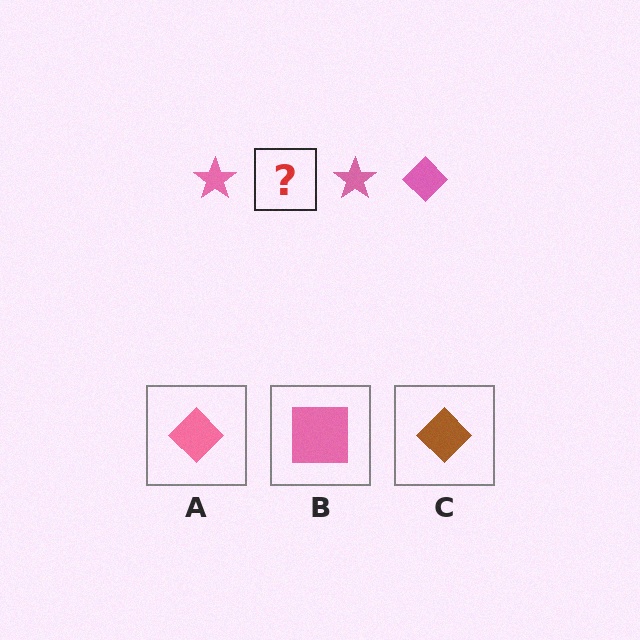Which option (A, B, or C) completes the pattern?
A.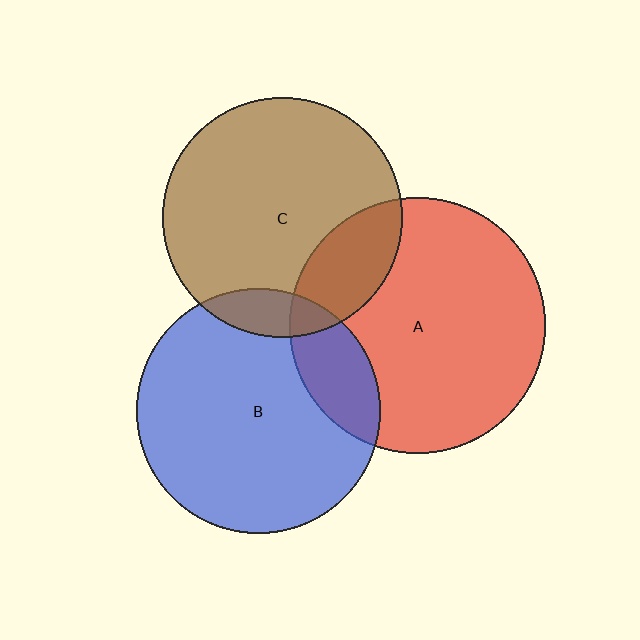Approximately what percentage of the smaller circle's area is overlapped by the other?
Approximately 20%.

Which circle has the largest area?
Circle A (red).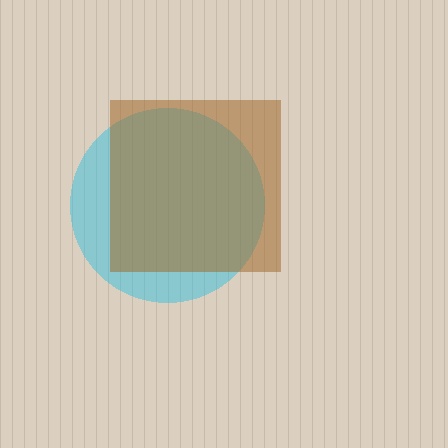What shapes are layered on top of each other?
The layered shapes are: a cyan circle, a brown square.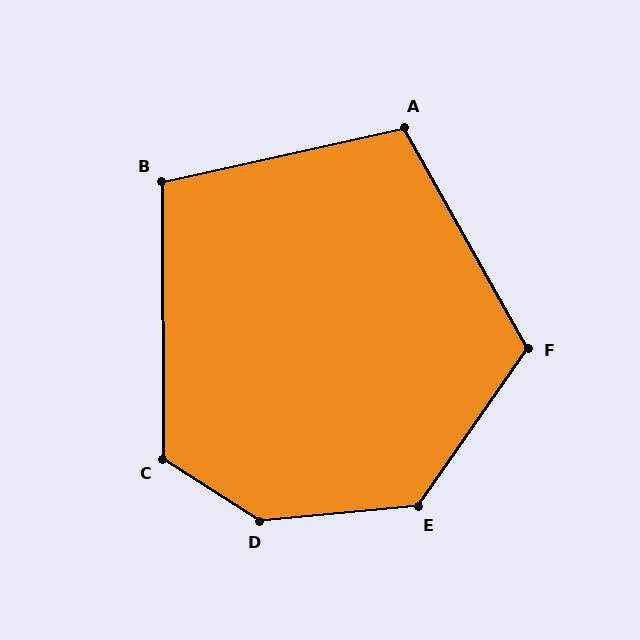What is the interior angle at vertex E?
Approximately 131 degrees (obtuse).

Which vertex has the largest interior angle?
D, at approximately 142 degrees.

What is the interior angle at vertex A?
Approximately 107 degrees (obtuse).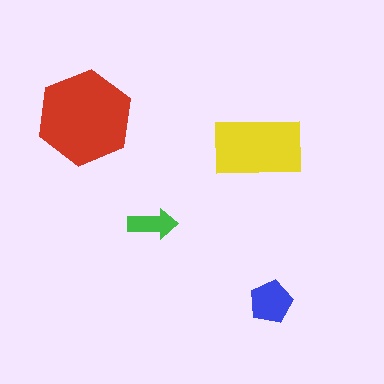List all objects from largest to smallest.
The red hexagon, the yellow rectangle, the blue pentagon, the green arrow.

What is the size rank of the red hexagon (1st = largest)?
1st.